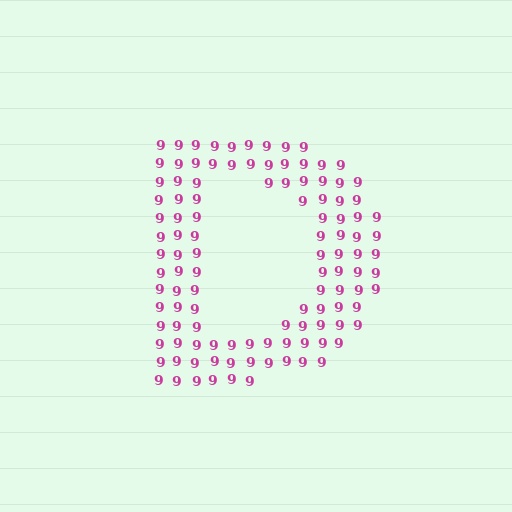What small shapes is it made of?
It is made of small digit 9's.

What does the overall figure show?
The overall figure shows the letter D.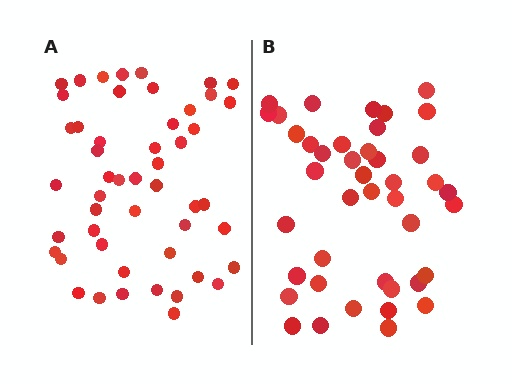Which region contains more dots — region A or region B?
Region A (the left region) has more dots.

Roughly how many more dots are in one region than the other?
Region A has roughly 8 or so more dots than region B.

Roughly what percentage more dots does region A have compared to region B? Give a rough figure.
About 20% more.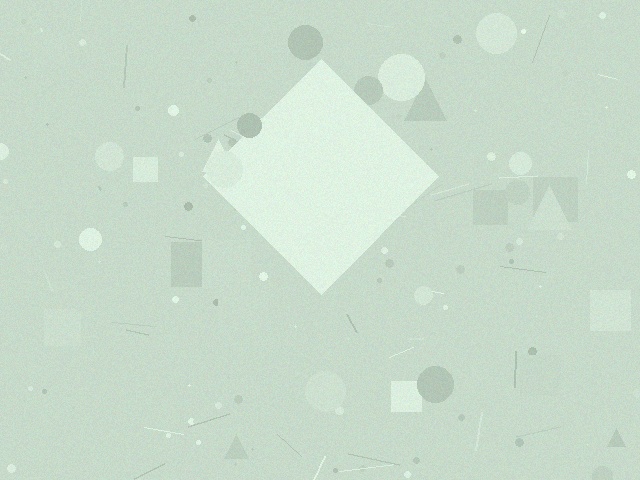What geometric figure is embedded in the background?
A diamond is embedded in the background.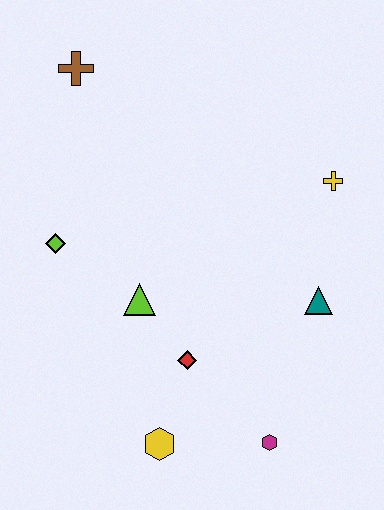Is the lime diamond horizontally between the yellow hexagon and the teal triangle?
No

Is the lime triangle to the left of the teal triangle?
Yes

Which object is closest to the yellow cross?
The teal triangle is closest to the yellow cross.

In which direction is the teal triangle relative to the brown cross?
The teal triangle is to the right of the brown cross.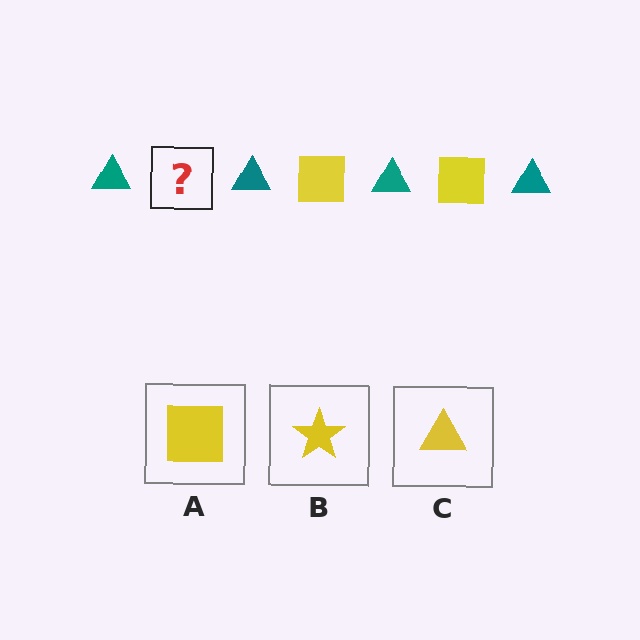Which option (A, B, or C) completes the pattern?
A.